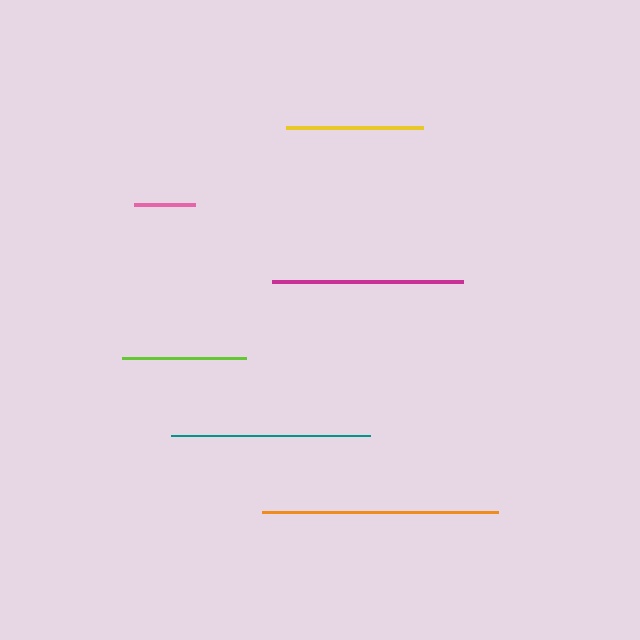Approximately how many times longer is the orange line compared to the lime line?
The orange line is approximately 1.9 times the length of the lime line.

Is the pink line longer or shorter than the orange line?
The orange line is longer than the pink line.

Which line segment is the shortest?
The pink line is the shortest at approximately 61 pixels.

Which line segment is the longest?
The orange line is the longest at approximately 236 pixels.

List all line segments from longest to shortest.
From longest to shortest: orange, teal, magenta, yellow, lime, pink.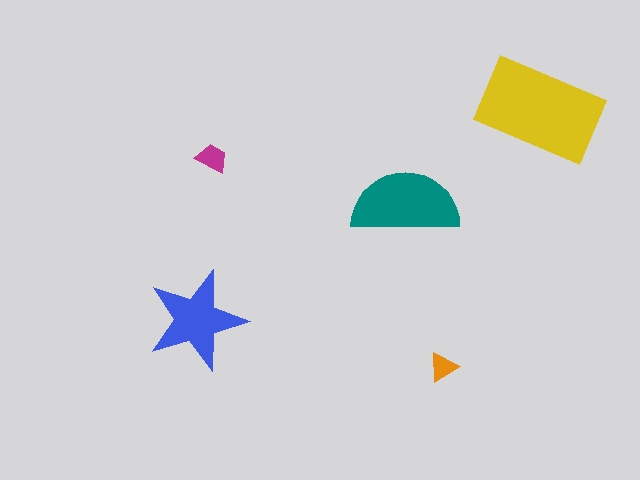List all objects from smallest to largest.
The orange triangle, the magenta trapezoid, the blue star, the teal semicircle, the yellow rectangle.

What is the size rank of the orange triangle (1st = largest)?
5th.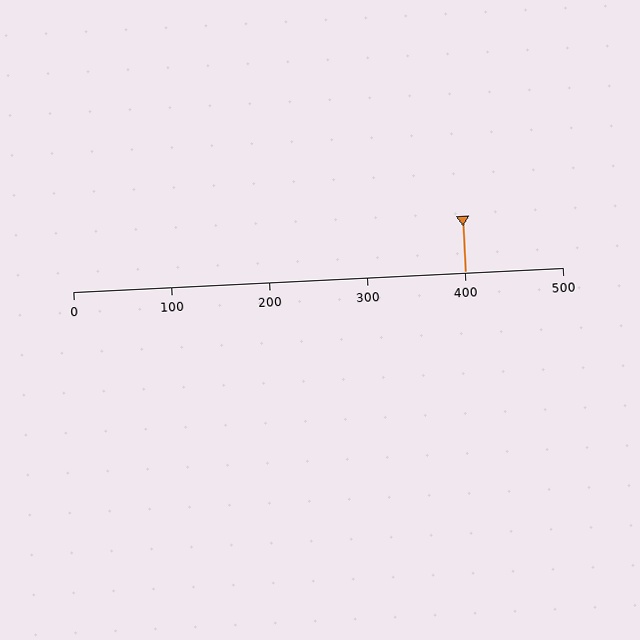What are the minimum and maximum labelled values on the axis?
The axis runs from 0 to 500.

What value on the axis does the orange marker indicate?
The marker indicates approximately 400.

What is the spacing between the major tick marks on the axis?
The major ticks are spaced 100 apart.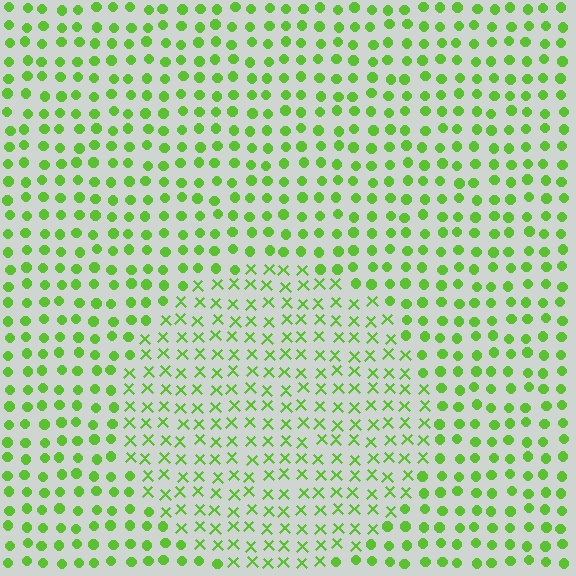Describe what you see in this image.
The image is filled with small lime elements arranged in a uniform grid. A circle-shaped region contains X marks, while the surrounding area contains circles. The boundary is defined purely by the change in element shape.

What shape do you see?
I see a circle.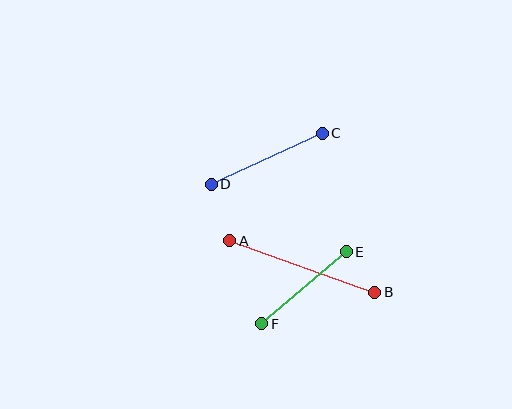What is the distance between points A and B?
The distance is approximately 154 pixels.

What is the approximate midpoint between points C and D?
The midpoint is at approximately (267, 159) pixels.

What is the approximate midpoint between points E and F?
The midpoint is at approximately (304, 288) pixels.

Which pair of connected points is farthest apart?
Points A and B are farthest apart.